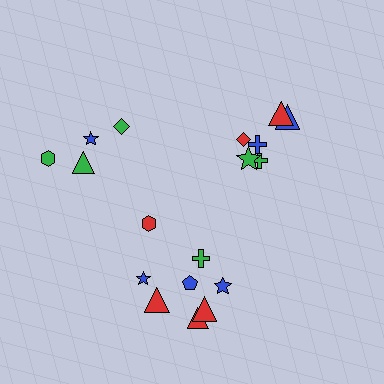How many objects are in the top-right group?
There are 6 objects.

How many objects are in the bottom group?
There are 8 objects.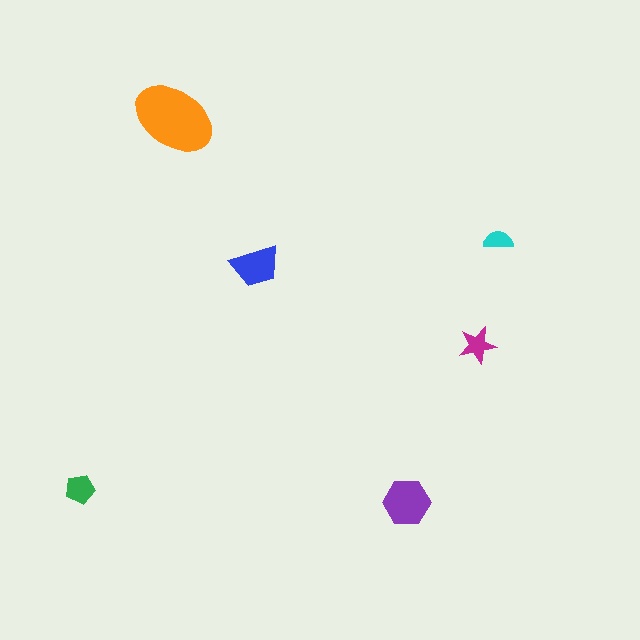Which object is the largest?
The orange ellipse.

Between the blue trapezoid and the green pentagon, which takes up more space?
The blue trapezoid.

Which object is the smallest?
The cyan semicircle.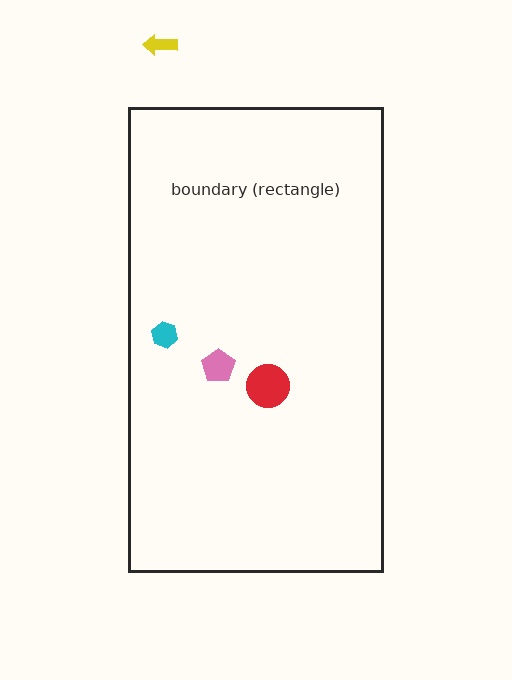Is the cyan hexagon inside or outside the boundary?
Inside.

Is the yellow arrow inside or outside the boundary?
Outside.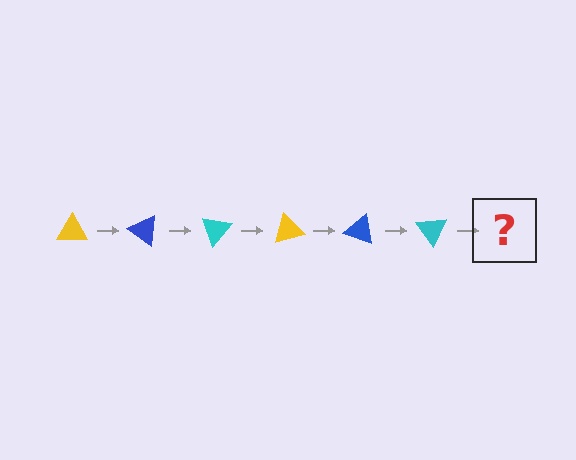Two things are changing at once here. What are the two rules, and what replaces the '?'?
The two rules are that it rotates 35 degrees each step and the color cycles through yellow, blue, and cyan. The '?' should be a yellow triangle, rotated 210 degrees from the start.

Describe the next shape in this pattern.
It should be a yellow triangle, rotated 210 degrees from the start.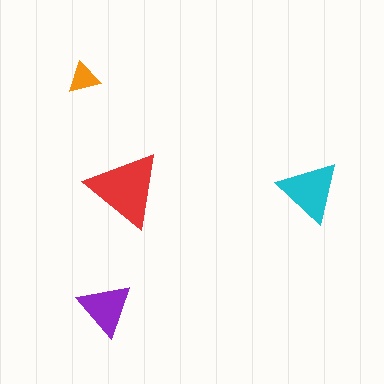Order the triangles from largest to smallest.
the red one, the cyan one, the purple one, the orange one.